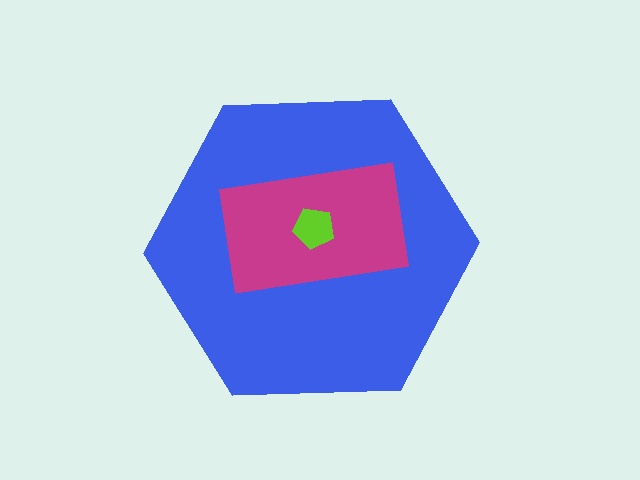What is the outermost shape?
The blue hexagon.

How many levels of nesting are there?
3.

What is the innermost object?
The lime pentagon.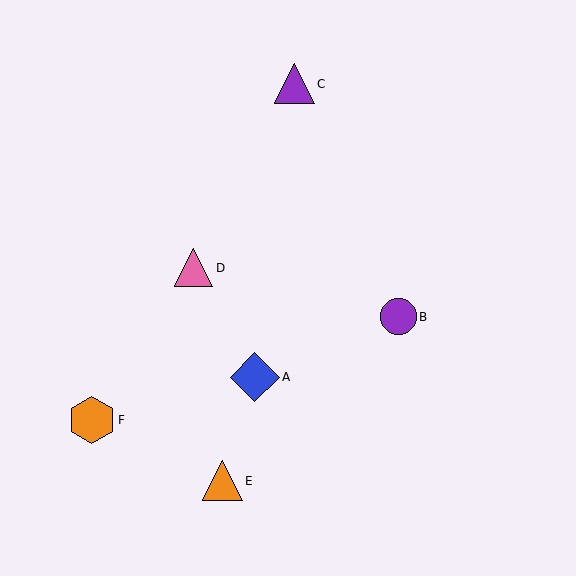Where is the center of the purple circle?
The center of the purple circle is at (398, 317).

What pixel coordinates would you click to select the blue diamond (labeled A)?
Click at (255, 377) to select the blue diamond A.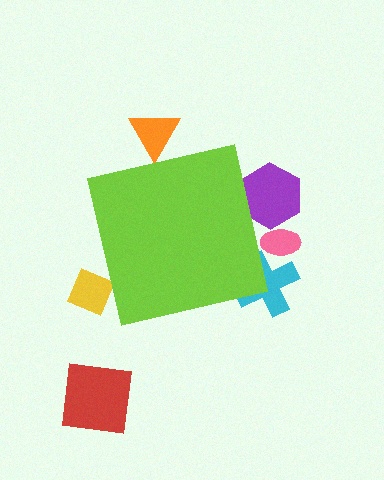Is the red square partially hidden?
No, the red square is fully visible.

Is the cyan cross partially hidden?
Yes, the cyan cross is partially hidden behind the lime square.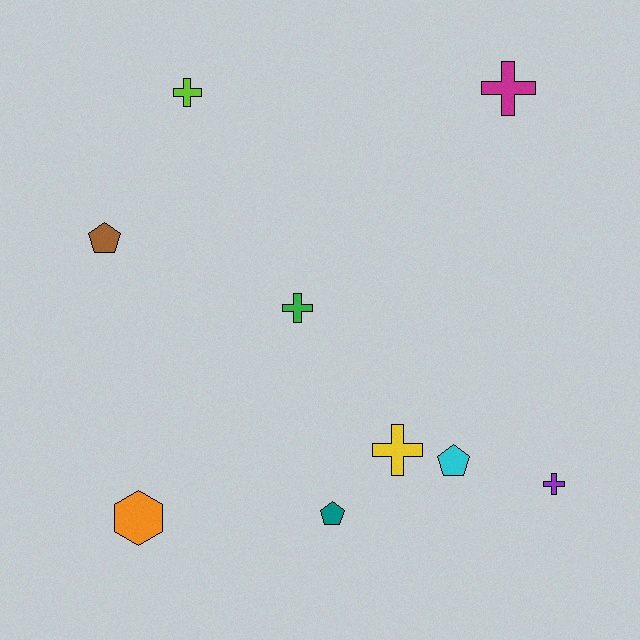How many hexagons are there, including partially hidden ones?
There is 1 hexagon.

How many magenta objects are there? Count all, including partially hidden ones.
There is 1 magenta object.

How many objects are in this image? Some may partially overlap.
There are 9 objects.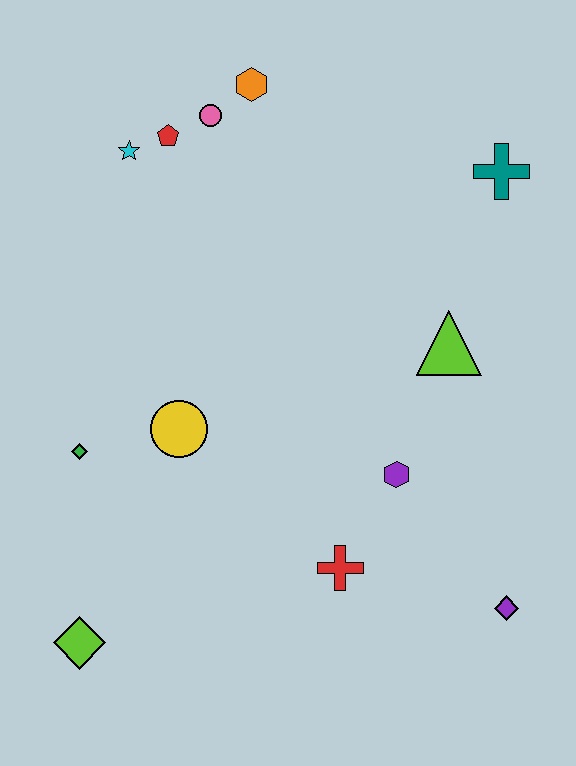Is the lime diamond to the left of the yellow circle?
Yes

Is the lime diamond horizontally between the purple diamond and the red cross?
No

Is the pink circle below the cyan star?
No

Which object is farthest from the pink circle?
The purple diamond is farthest from the pink circle.